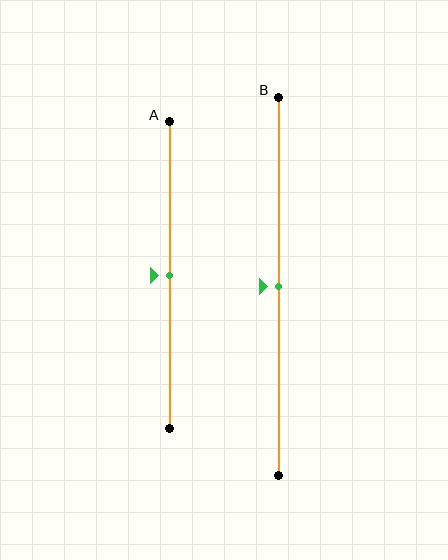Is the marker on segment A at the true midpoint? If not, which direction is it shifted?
Yes, the marker on segment A is at the true midpoint.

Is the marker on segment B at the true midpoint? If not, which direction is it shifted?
Yes, the marker on segment B is at the true midpoint.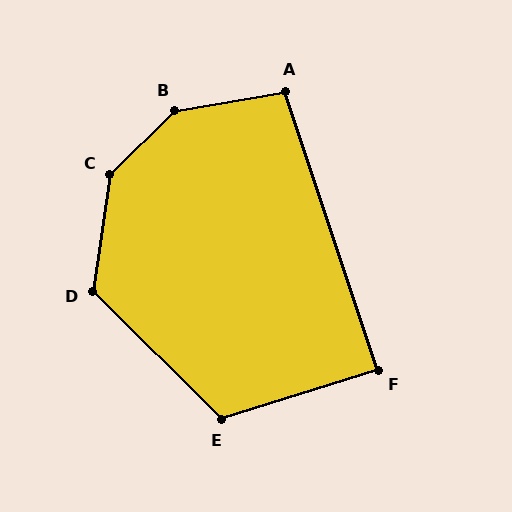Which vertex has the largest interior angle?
B, at approximately 144 degrees.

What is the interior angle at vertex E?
Approximately 118 degrees (obtuse).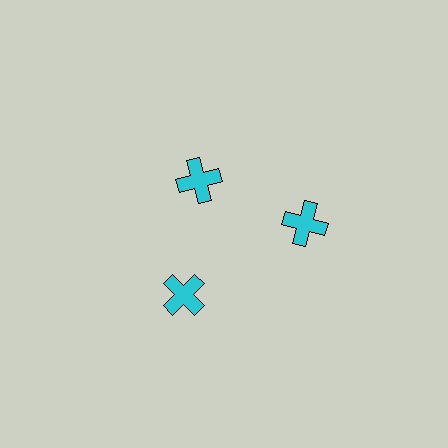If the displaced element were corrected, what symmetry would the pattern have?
It would have 3-fold rotational symmetry — the pattern would map onto itself every 120 degrees.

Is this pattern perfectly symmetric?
No. The 3 cyan crosses are arranged in a ring, but one element near the 11 o'clock position is pulled inward toward the center, breaking the 3-fold rotational symmetry.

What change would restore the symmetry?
The symmetry would be restored by moving it outward, back onto the ring so that all 3 crosses sit at equal angles and equal distance from the center.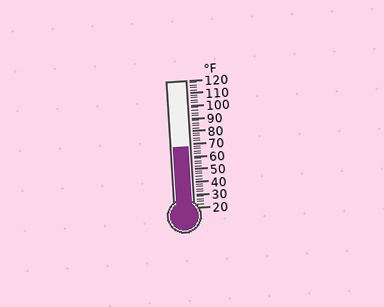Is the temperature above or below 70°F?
The temperature is below 70°F.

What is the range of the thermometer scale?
The thermometer scale ranges from 20°F to 120°F.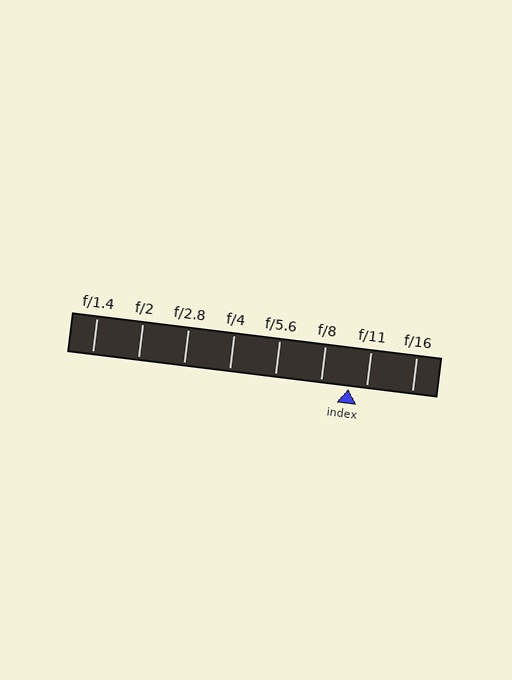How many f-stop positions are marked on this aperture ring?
There are 8 f-stop positions marked.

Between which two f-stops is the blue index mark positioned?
The index mark is between f/8 and f/11.